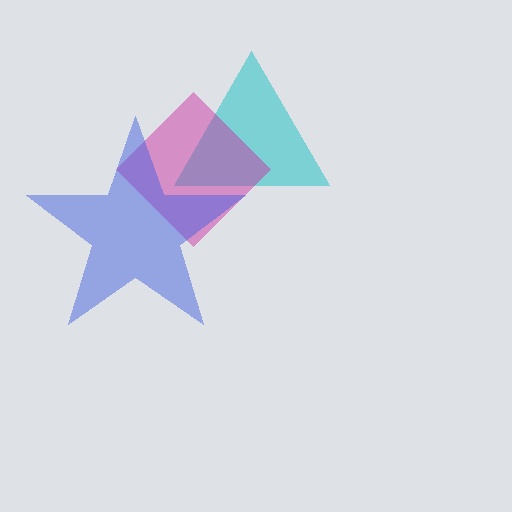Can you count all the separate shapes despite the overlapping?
Yes, there are 3 separate shapes.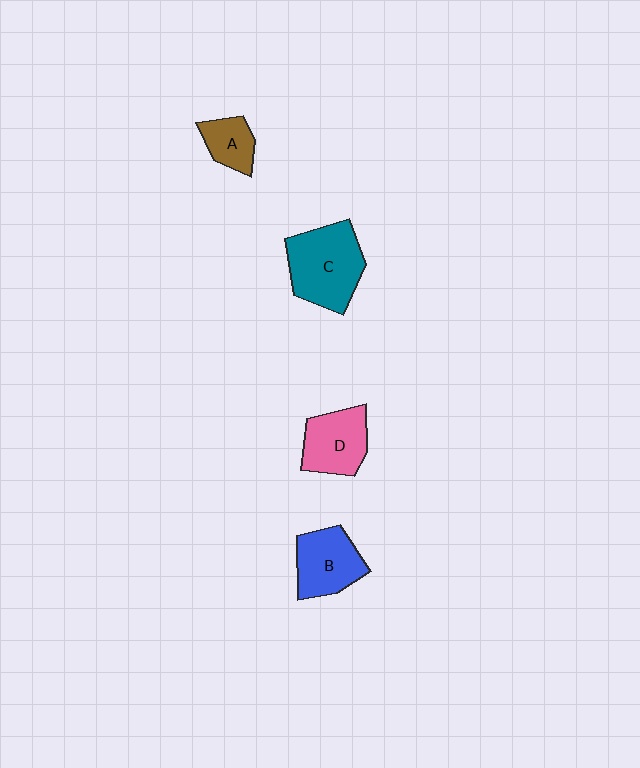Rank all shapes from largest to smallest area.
From largest to smallest: C (teal), B (blue), D (pink), A (brown).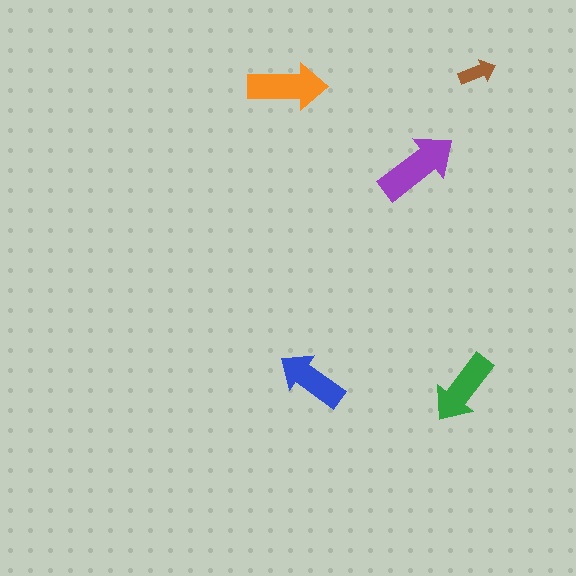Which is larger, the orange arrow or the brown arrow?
The orange one.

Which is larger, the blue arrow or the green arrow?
The green one.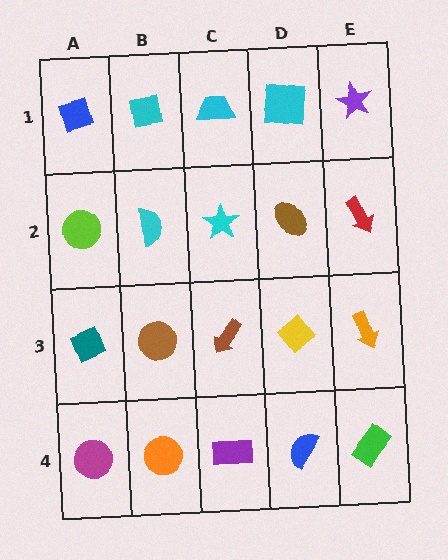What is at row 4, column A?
A magenta circle.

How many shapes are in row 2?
5 shapes.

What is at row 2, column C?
A cyan star.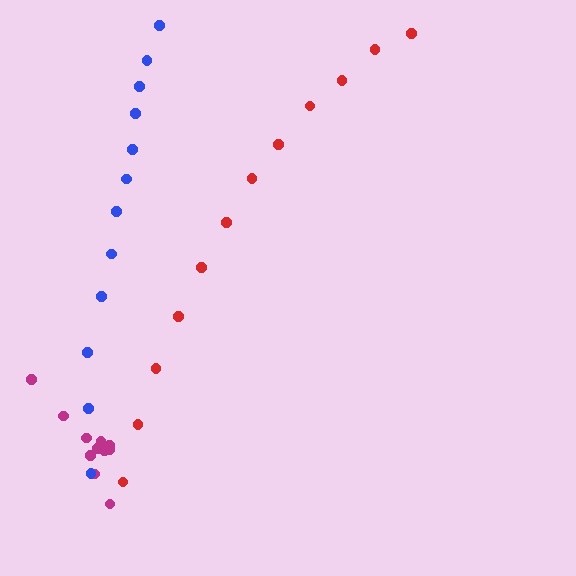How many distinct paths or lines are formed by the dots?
There are 3 distinct paths.